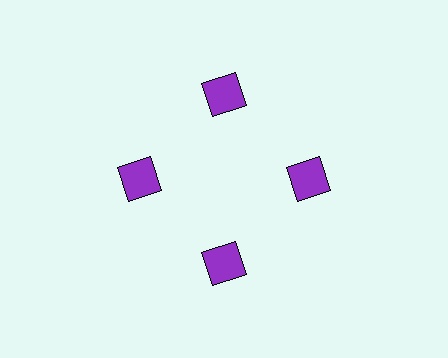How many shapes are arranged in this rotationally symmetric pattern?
There are 4 shapes, arranged in 4 groups of 1.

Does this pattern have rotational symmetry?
Yes, this pattern has 4-fold rotational symmetry. It looks the same after rotating 90 degrees around the center.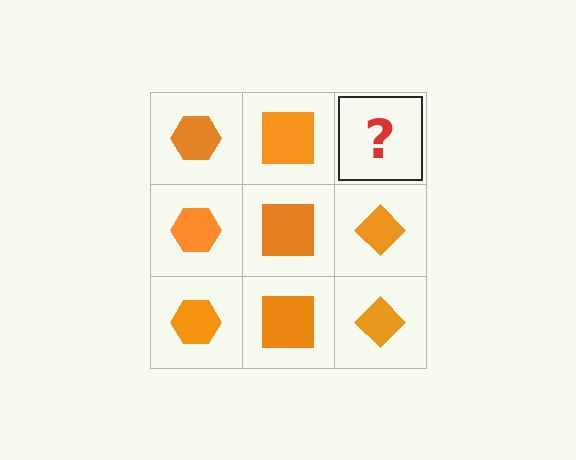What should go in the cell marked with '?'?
The missing cell should contain an orange diamond.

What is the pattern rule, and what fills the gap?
The rule is that each column has a consistent shape. The gap should be filled with an orange diamond.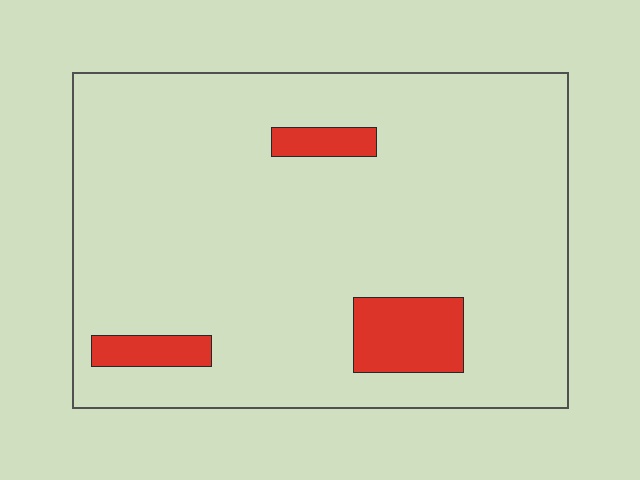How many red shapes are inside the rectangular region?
3.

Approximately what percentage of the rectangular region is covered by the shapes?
Approximately 10%.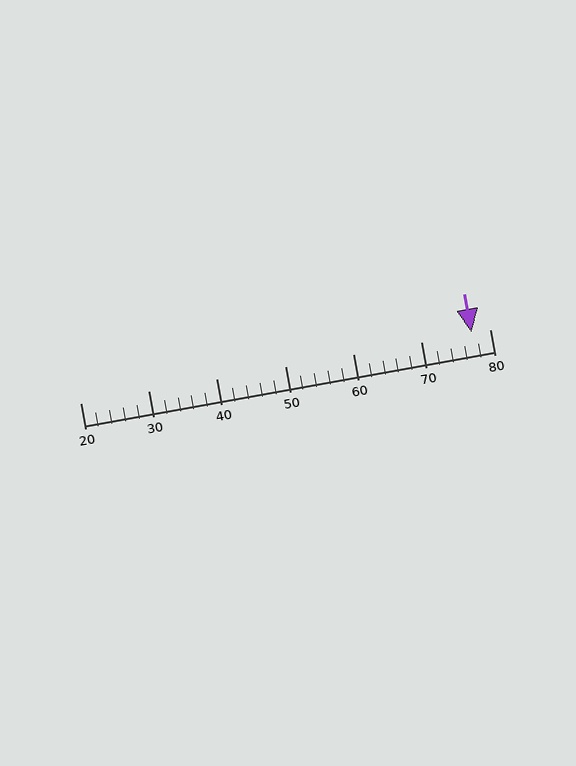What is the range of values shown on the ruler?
The ruler shows values from 20 to 80.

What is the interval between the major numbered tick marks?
The major tick marks are spaced 10 units apart.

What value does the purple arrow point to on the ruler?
The purple arrow points to approximately 77.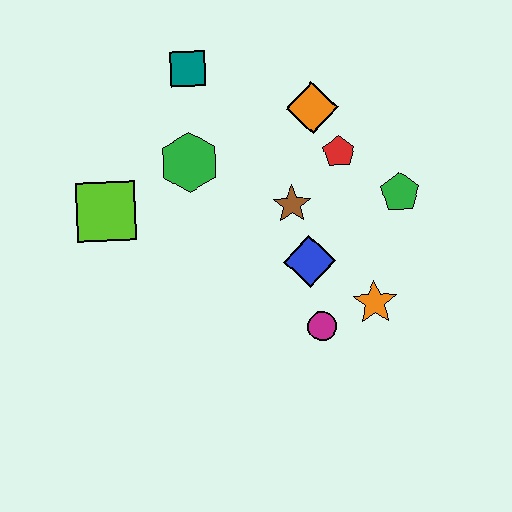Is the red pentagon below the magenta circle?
No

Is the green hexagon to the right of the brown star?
No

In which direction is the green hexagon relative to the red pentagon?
The green hexagon is to the left of the red pentagon.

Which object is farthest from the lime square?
The green pentagon is farthest from the lime square.